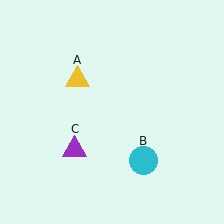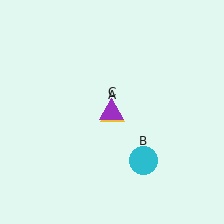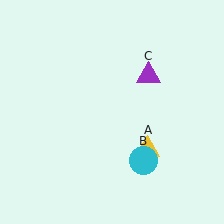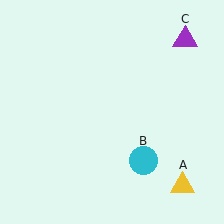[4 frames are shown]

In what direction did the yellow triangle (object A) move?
The yellow triangle (object A) moved down and to the right.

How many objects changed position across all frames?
2 objects changed position: yellow triangle (object A), purple triangle (object C).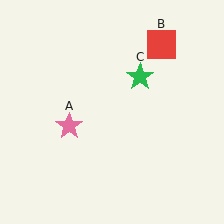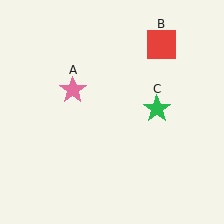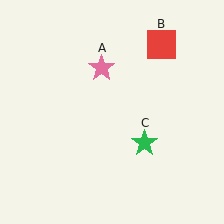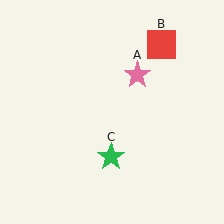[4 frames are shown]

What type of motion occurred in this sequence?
The pink star (object A), green star (object C) rotated clockwise around the center of the scene.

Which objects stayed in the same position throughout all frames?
Red square (object B) remained stationary.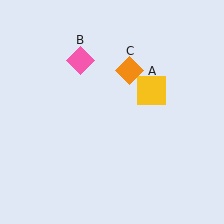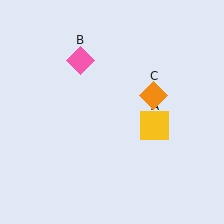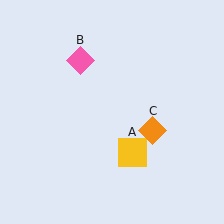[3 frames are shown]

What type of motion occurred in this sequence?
The yellow square (object A), orange diamond (object C) rotated clockwise around the center of the scene.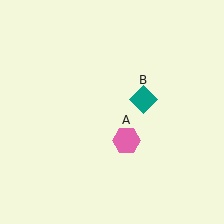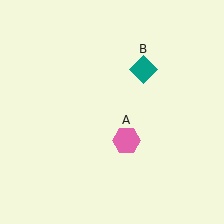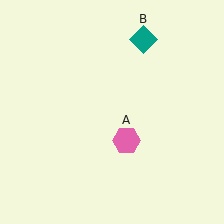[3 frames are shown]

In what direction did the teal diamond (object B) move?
The teal diamond (object B) moved up.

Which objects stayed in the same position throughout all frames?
Pink hexagon (object A) remained stationary.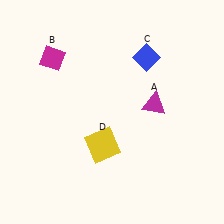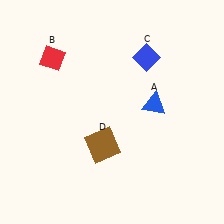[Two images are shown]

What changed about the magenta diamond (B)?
In Image 1, B is magenta. In Image 2, it changed to red.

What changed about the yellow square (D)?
In Image 1, D is yellow. In Image 2, it changed to brown.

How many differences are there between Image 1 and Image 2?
There are 3 differences between the two images.